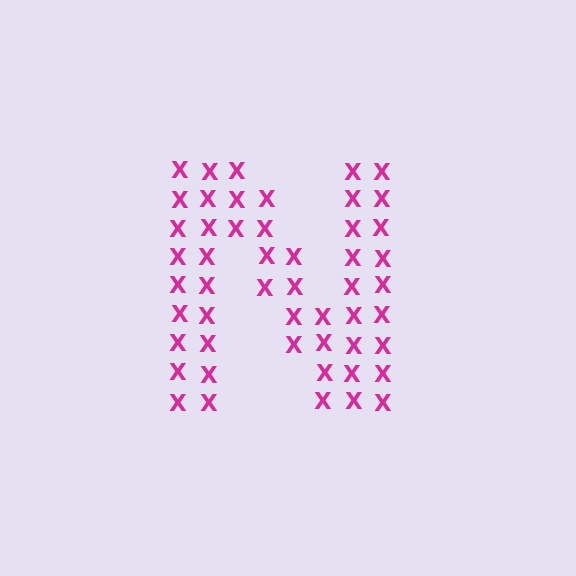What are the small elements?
The small elements are letter X's.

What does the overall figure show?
The overall figure shows the letter N.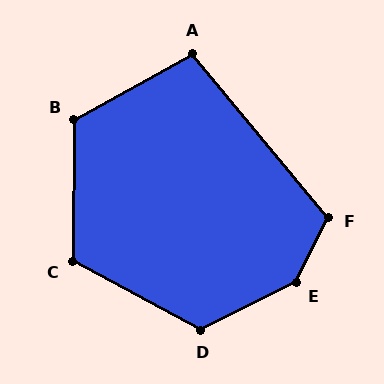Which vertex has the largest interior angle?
E, at approximately 142 degrees.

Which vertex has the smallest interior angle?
A, at approximately 100 degrees.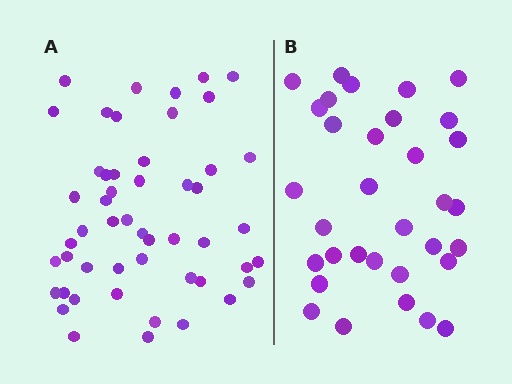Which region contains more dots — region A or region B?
Region A (the left region) has more dots.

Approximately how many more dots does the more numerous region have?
Region A has approximately 20 more dots than region B.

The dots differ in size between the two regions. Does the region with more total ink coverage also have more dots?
No. Region B has more total ink coverage because its dots are larger, but region A actually contains more individual dots. Total area can be misleading — the number of items is what matters here.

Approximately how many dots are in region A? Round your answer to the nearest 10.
About 50 dots. (The exact count is 51, which rounds to 50.)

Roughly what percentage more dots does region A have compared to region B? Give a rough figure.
About 55% more.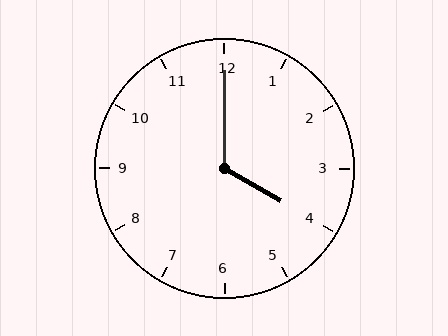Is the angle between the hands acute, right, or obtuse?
It is obtuse.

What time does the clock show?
4:00.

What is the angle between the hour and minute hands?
Approximately 120 degrees.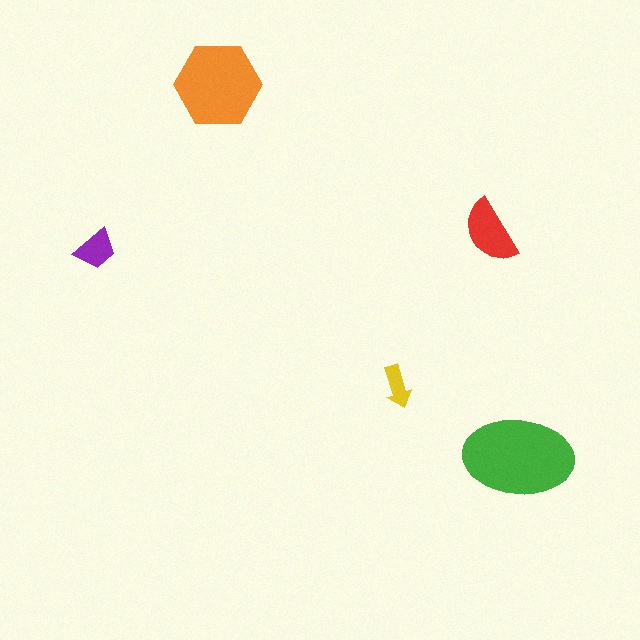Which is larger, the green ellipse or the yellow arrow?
The green ellipse.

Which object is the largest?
The green ellipse.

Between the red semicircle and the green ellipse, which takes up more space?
The green ellipse.